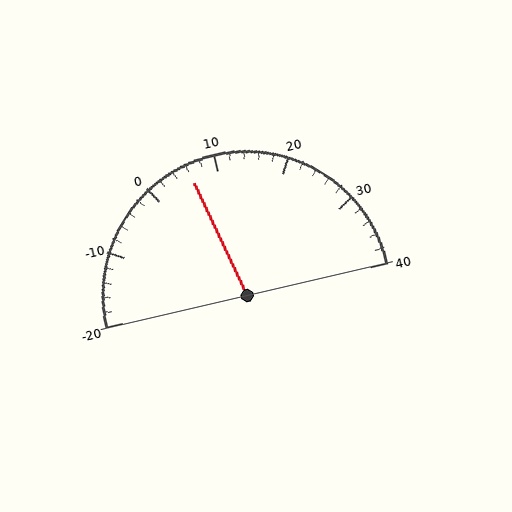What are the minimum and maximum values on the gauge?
The gauge ranges from -20 to 40.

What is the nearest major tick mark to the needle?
The nearest major tick mark is 10.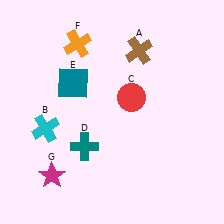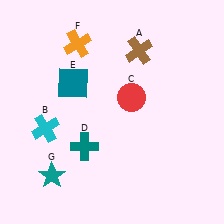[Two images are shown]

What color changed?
The star (G) changed from magenta in Image 1 to teal in Image 2.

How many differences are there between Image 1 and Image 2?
There is 1 difference between the two images.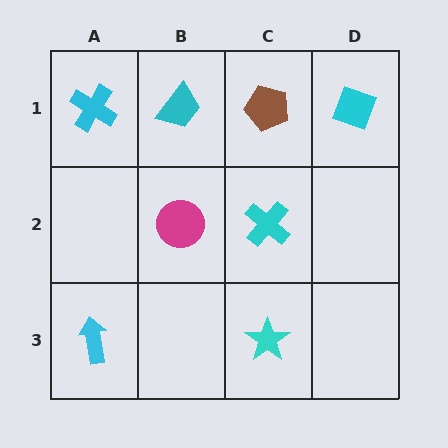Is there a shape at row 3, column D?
No, that cell is empty.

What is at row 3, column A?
A cyan arrow.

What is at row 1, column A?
A cyan cross.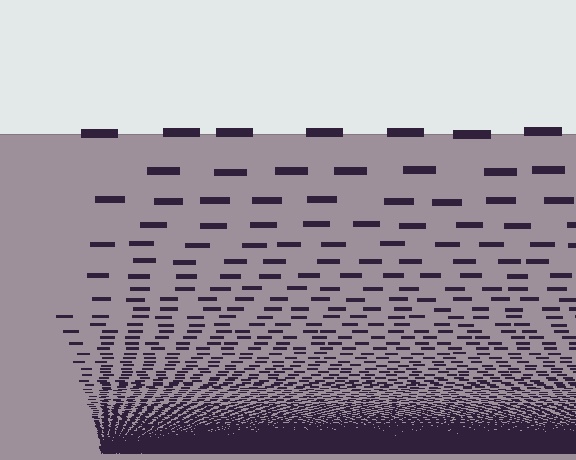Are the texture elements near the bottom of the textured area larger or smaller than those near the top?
Smaller. The gradient is inverted — elements near the bottom are smaller and denser.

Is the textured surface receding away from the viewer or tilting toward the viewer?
The surface appears to tilt toward the viewer. Texture elements get larger and sparser toward the top.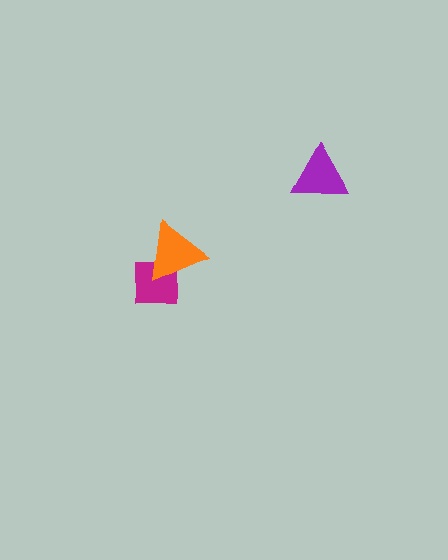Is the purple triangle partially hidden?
No, no other shape covers it.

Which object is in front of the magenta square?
The orange triangle is in front of the magenta square.